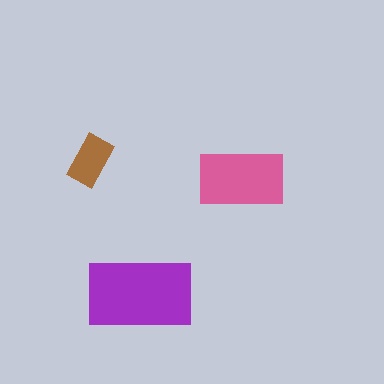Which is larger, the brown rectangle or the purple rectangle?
The purple one.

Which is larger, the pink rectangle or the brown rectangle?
The pink one.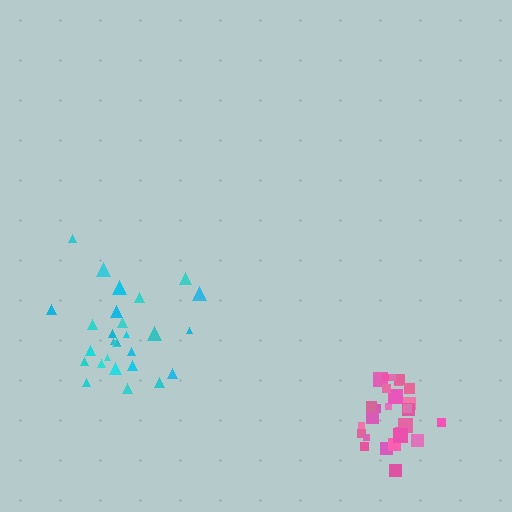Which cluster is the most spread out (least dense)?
Cyan.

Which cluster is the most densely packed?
Pink.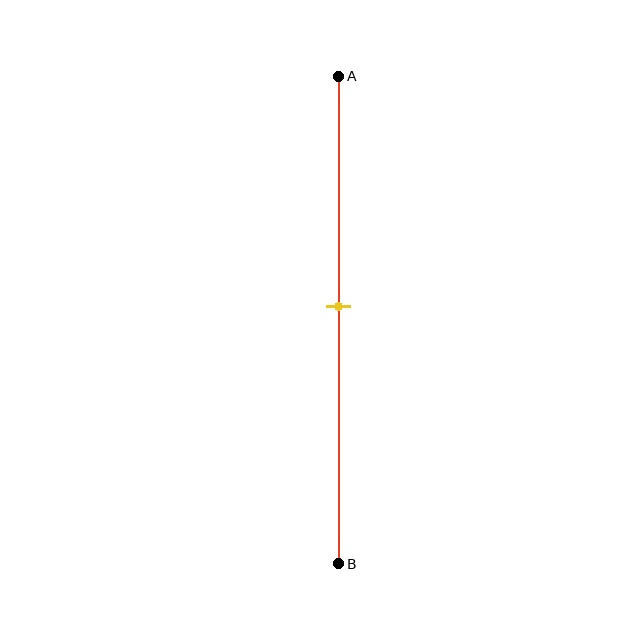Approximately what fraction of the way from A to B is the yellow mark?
The yellow mark is approximately 45% of the way from A to B.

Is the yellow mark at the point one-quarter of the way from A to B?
No, the mark is at about 45% from A, not at the 25% one-quarter point.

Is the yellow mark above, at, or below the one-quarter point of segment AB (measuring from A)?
The yellow mark is below the one-quarter point of segment AB.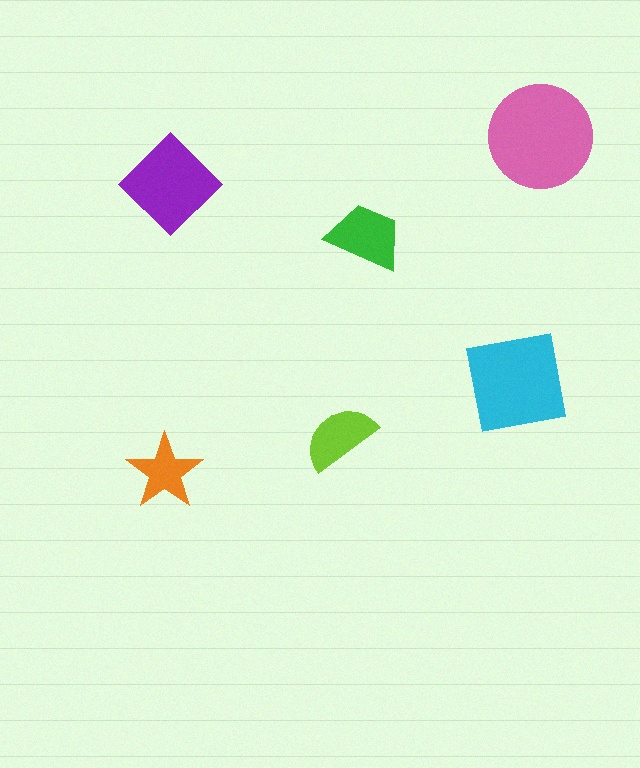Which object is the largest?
The pink circle.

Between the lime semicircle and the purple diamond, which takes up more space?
The purple diamond.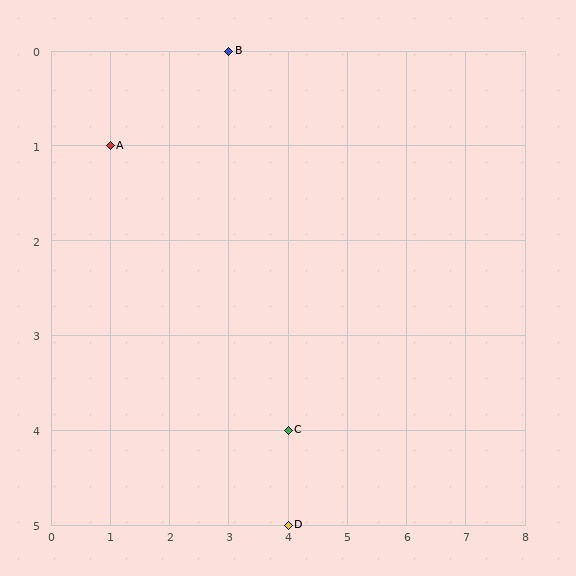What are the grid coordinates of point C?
Point C is at grid coordinates (4, 4).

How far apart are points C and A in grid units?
Points C and A are 3 columns and 3 rows apart (about 4.2 grid units diagonally).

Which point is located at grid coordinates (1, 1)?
Point A is at (1, 1).